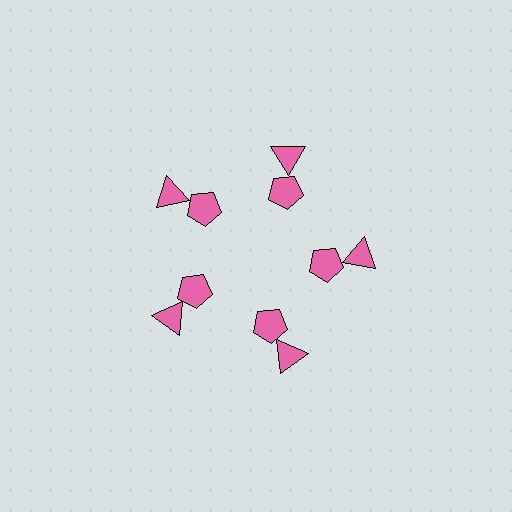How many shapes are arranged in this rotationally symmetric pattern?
There are 10 shapes, arranged in 5 groups of 2.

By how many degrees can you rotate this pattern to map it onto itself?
The pattern maps onto itself every 72 degrees of rotation.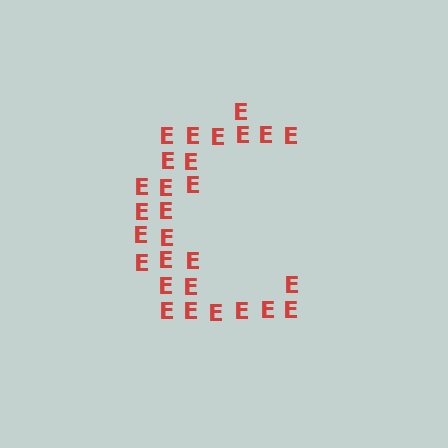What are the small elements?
The small elements are letter E's.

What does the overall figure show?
The overall figure shows the letter C.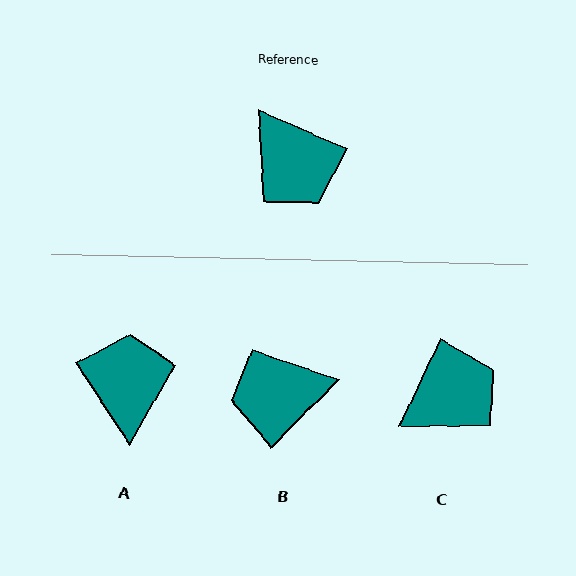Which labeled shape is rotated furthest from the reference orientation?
A, about 147 degrees away.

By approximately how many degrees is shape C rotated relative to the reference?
Approximately 88 degrees counter-clockwise.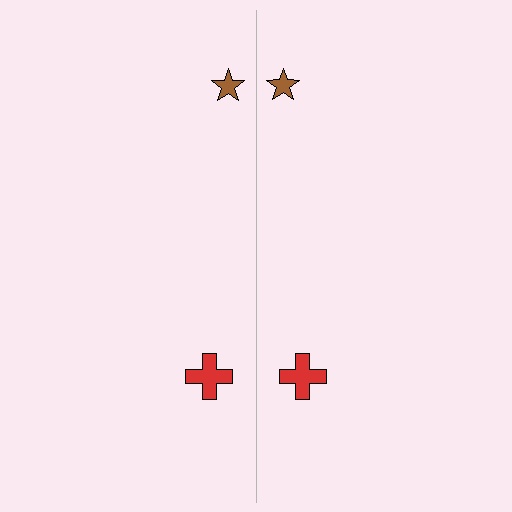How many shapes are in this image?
There are 4 shapes in this image.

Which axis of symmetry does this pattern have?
The pattern has a vertical axis of symmetry running through the center of the image.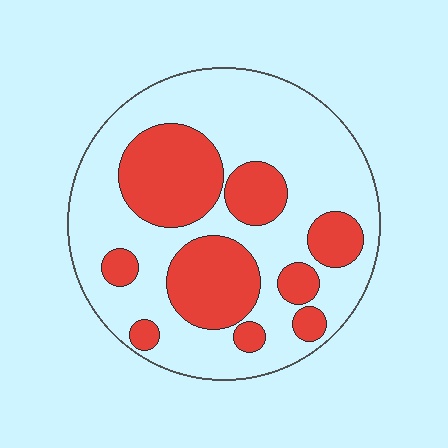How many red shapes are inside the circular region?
9.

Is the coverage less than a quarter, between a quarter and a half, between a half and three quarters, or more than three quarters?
Between a quarter and a half.